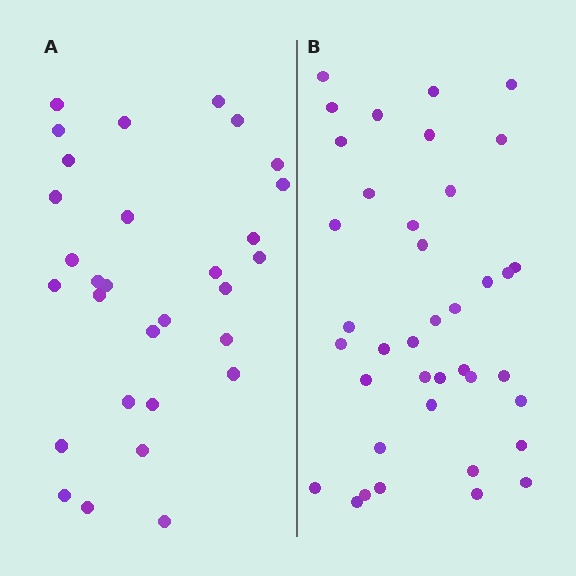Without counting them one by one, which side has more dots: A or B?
Region B (the right region) has more dots.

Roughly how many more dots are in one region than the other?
Region B has roughly 8 or so more dots than region A.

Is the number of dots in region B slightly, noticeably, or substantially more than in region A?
Region B has noticeably more, but not dramatically so. The ratio is roughly 1.3 to 1.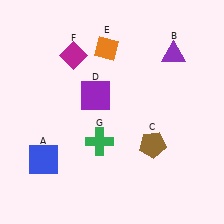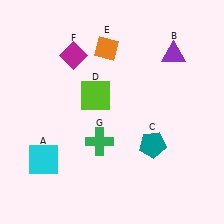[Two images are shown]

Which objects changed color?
A changed from blue to cyan. C changed from brown to teal. D changed from purple to lime.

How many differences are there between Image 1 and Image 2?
There are 3 differences between the two images.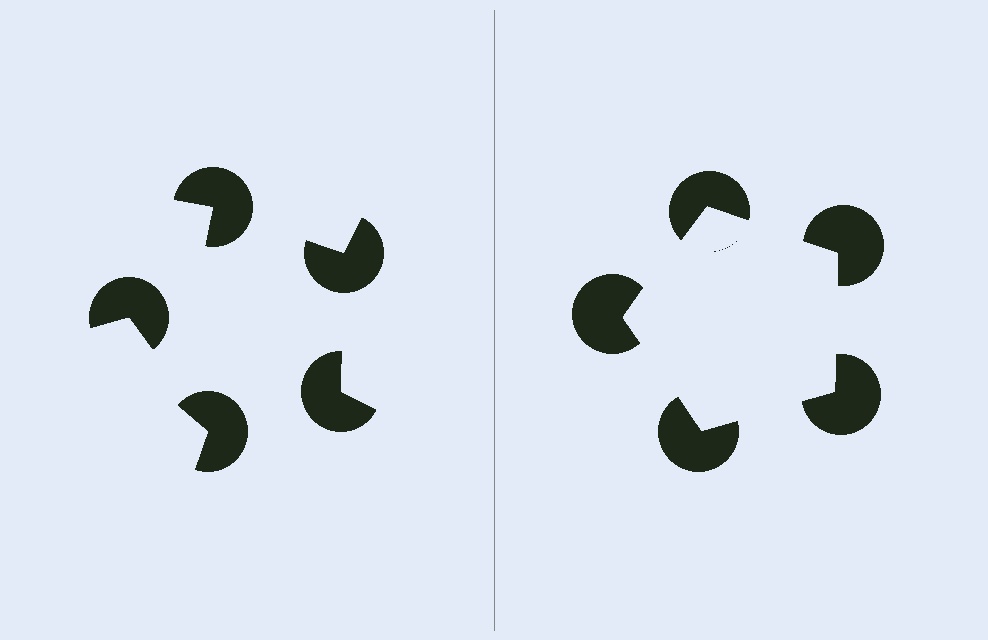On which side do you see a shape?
An illusory pentagon appears on the right side. On the left side the wedge cuts are rotated, so no coherent shape forms.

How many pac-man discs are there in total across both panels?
10 — 5 on each side.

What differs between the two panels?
The pac-man discs are positioned identically on both sides; only the wedge orientations differ. On the right they align to a pentagon; on the left they are misaligned.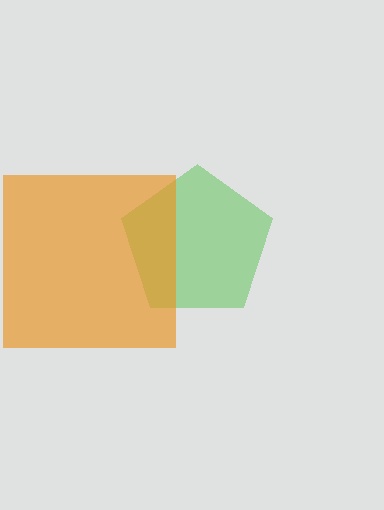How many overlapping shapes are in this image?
There are 2 overlapping shapes in the image.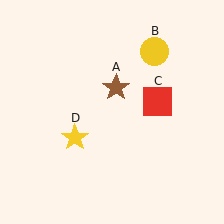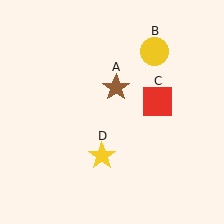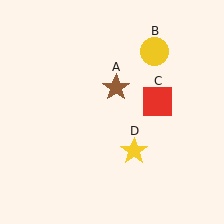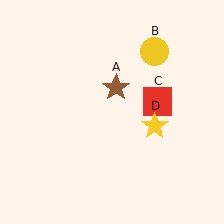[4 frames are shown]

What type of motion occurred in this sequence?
The yellow star (object D) rotated counterclockwise around the center of the scene.